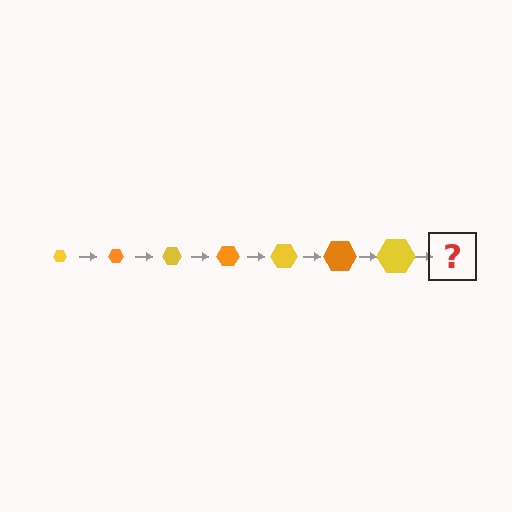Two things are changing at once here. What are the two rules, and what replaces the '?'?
The two rules are that the hexagon grows larger each step and the color cycles through yellow and orange. The '?' should be an orange hexagon, larger than the previous one.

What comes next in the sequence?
The next element should be an orange hexagon, larger than the previous one.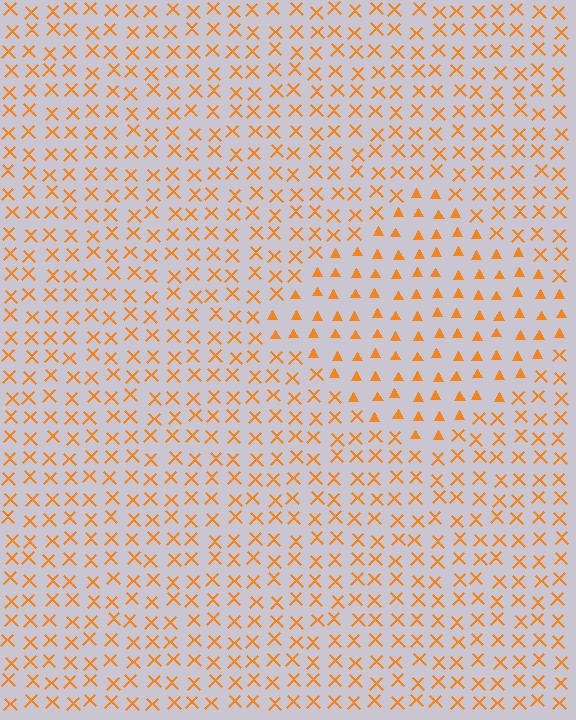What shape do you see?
I see a diamond.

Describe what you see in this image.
The image is filled with small orange elements arranged in a uniform grid. A diamond-shaped region contains triangles, while the surrounding area contains X marks. The boundary is defined purely by the change in element shape.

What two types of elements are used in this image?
The image uses triangles inside the diamond region and X marks outside it.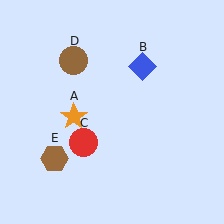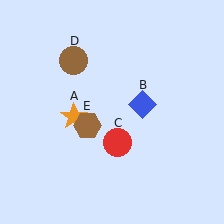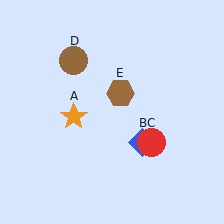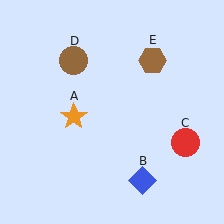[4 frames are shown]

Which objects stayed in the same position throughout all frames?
Orange star (object A) and brown circle (object D) remained stationary.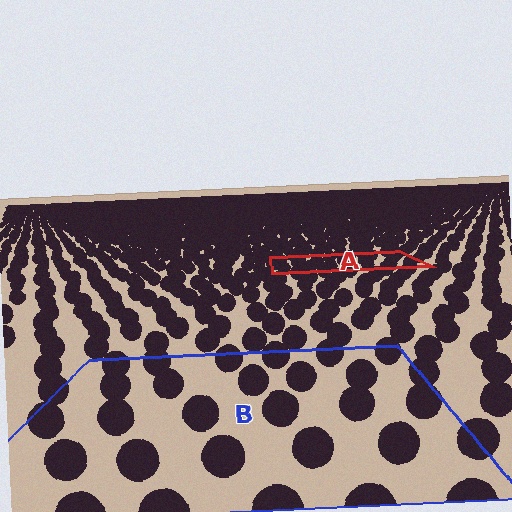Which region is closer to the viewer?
Region B is closer. The texture elements there are larger and more spread out.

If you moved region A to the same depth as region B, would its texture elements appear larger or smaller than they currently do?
They would appear larger. At a closer depth, the same texture elements are projected at a bigger on-screen size.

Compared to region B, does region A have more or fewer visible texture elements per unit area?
Region A has more texture elements per unit area — they are packed more densely because it is farther away.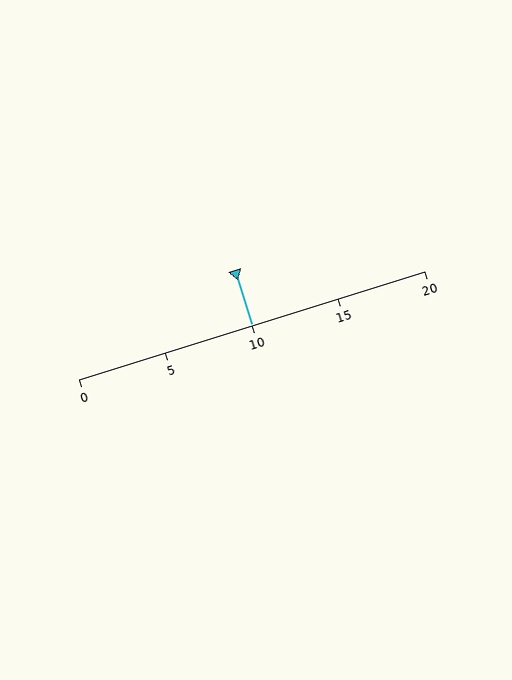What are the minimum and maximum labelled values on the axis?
The axis runs from 0 to 20.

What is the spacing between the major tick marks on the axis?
The major ticks are spaced 5 apart.